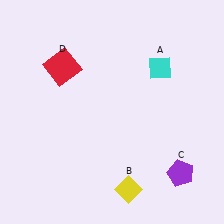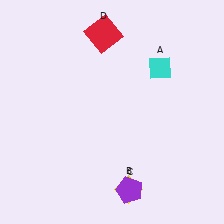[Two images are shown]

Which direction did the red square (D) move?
The red square (D) moved right.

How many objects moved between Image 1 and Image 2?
2 objects moved between the two images.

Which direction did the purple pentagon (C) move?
The purple pentagon (C) moved left.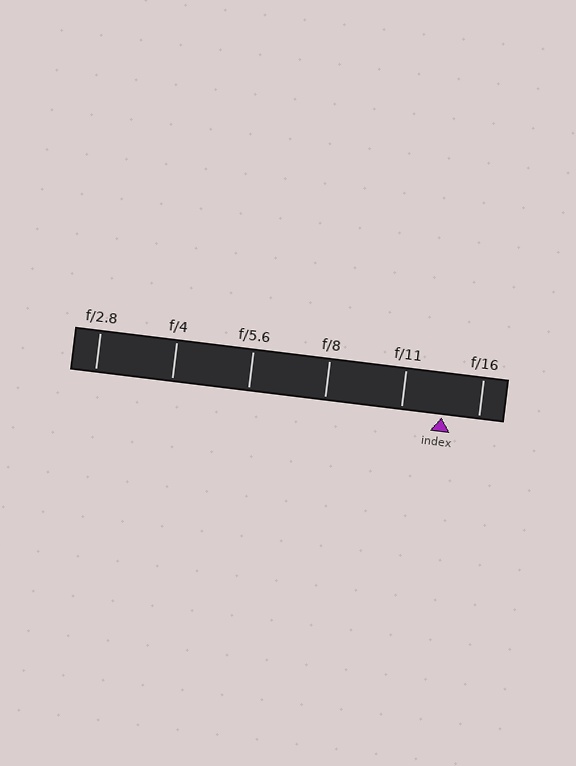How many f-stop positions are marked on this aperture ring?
There are 6 f-stop positions marked.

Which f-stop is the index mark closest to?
The index mark is closest to f/16.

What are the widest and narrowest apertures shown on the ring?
The widest aperture shown is f/2.8 and the narrowest is f/16.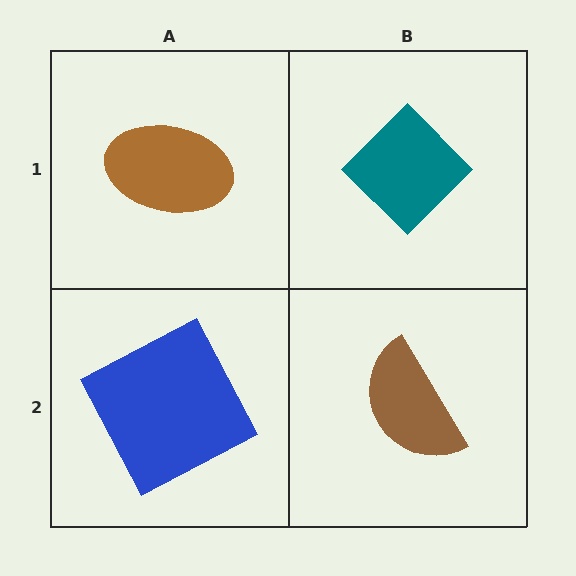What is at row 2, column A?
A blue square.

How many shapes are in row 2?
2 shapes.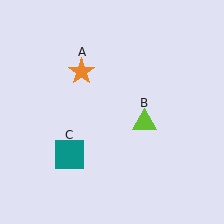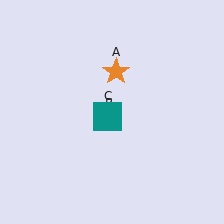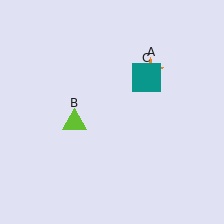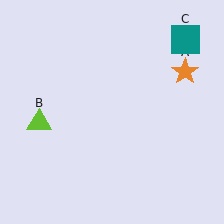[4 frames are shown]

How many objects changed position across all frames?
3 objects changed position: orange star (object A), lime triangle (object B), teal square (object C).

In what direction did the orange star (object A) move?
The orange star (object A) moved right.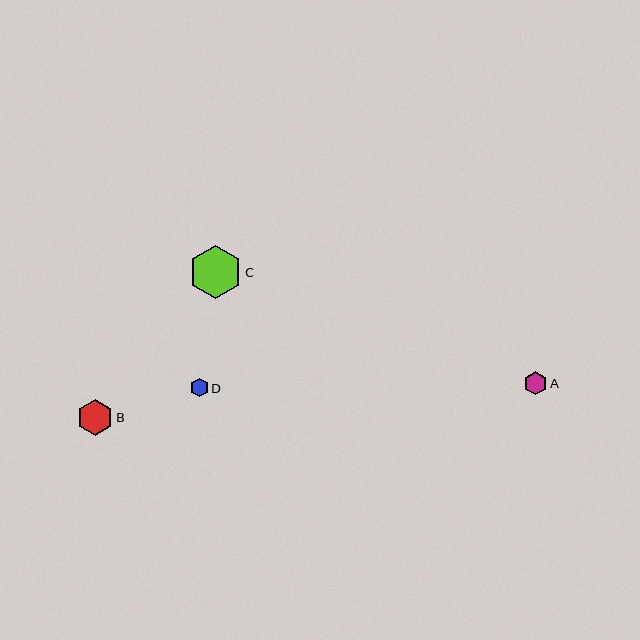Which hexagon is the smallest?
Hexagon D is the smallest with a size of approximately 18 pixels.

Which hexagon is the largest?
Hexagon C is the largest with a size of approximately 52 pixels.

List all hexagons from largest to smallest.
From largest to smallest: C, B, A, D.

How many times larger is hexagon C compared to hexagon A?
Hexagon C is approximately 2.2 times the size of hexagon A.